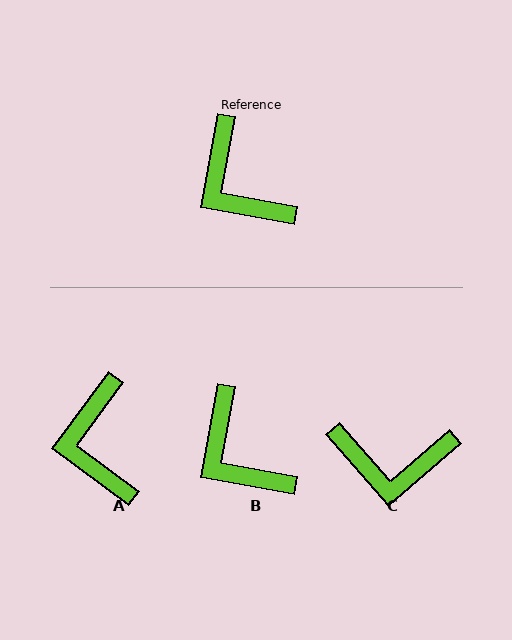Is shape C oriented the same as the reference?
No, it is off by about 51 degrees.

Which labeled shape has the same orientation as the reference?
B.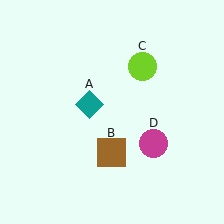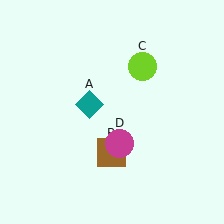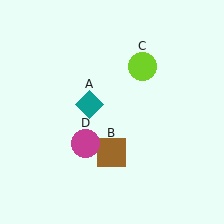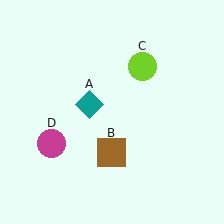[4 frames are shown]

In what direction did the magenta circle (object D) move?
The magenta circle (object D) moved left.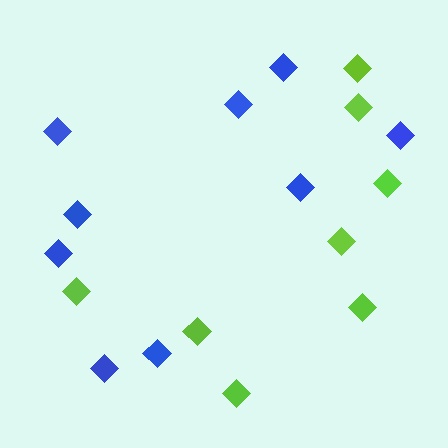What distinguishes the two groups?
There are 2 groups: one group of blue diamonds (9) and one group of lime diamonds (8).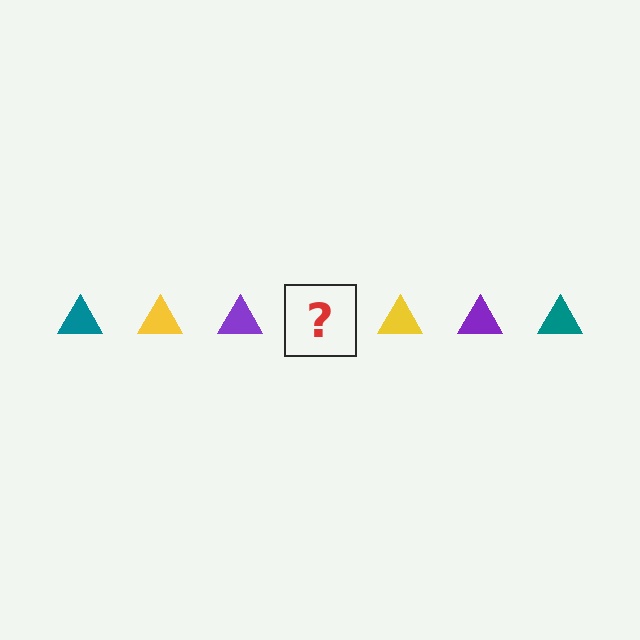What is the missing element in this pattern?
The missing element is a teal triangle.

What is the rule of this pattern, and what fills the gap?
The rule is that the pattern cycles through teal, yellow, purple triangles. The gap should be filled with a teal triangle.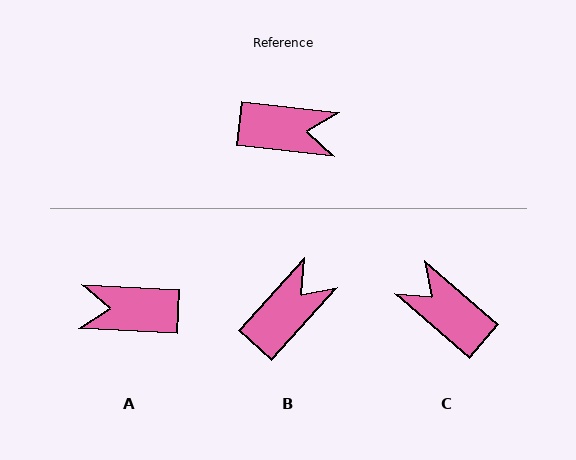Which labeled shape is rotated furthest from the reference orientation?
A, about 176 degrees away.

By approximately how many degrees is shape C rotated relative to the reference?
Approximately 145 degrees counter-clockwise.